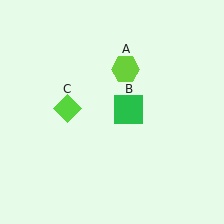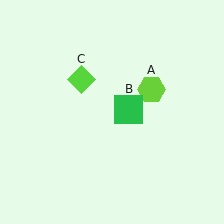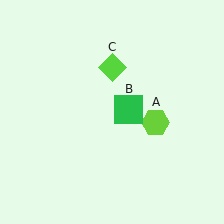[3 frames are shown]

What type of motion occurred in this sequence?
The lime hexagon (object A), lime diamond (object C) rotated clockwise around the center of the scene.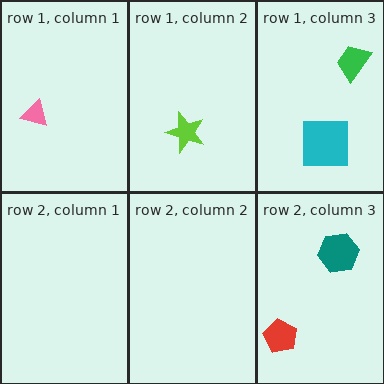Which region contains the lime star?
The row 1, column 2 region.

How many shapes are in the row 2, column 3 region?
2.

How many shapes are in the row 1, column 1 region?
1.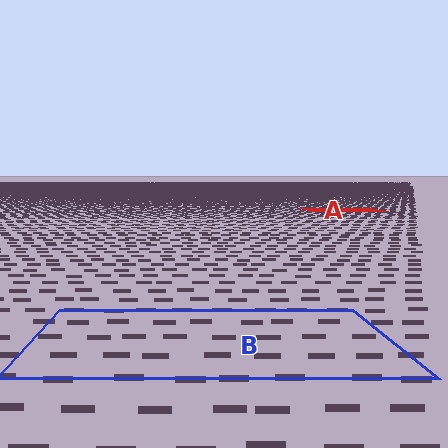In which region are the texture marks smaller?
The texture marks are smaller in region A, because it is farther away.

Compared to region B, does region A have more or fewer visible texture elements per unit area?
Region A has more texture elements per unit area — they are packed more densely because it is farther away.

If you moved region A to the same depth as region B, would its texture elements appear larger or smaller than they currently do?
They would appear larger. At a closer depth, the same texture elements are projected at a bigger on-screen size.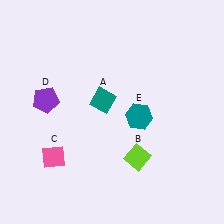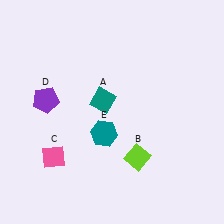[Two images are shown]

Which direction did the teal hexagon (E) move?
The teal hexagon (E) moved left.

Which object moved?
The teal hexagon (E) moved left.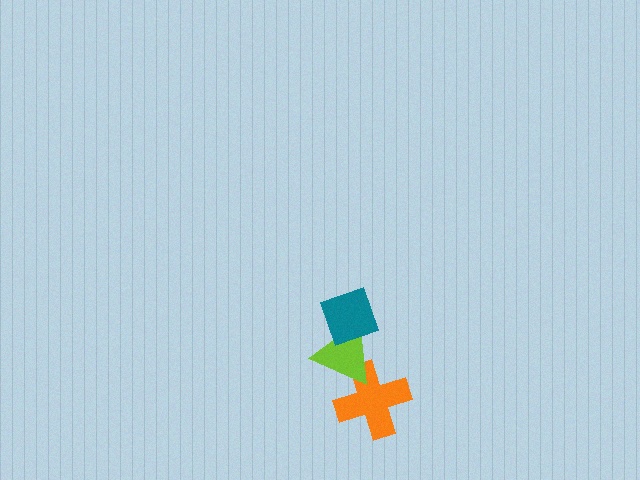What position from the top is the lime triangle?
The lime triangle is 2nd from the top.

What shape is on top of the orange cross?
The lime triangle is on top of the orange cross.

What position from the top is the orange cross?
The orange cross is 3rd from the top.